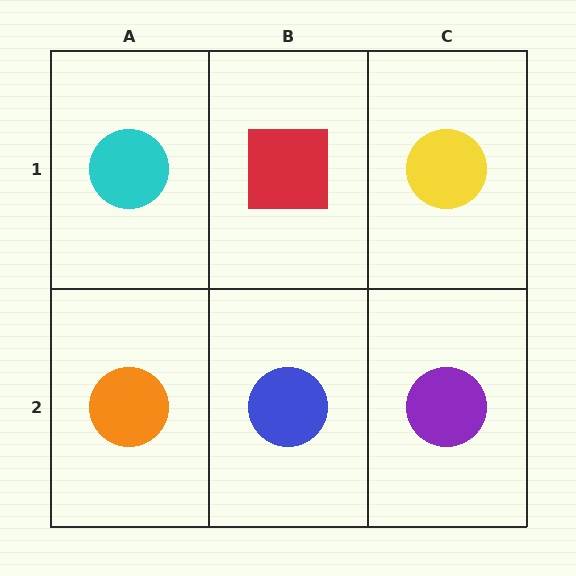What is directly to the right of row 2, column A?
A blue circle.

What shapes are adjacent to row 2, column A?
A cyan circle (row 1, column A), a blue circle (row 2, column B).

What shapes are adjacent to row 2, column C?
A yellow circle (row 1, column C), a blue circle (row 2, column B).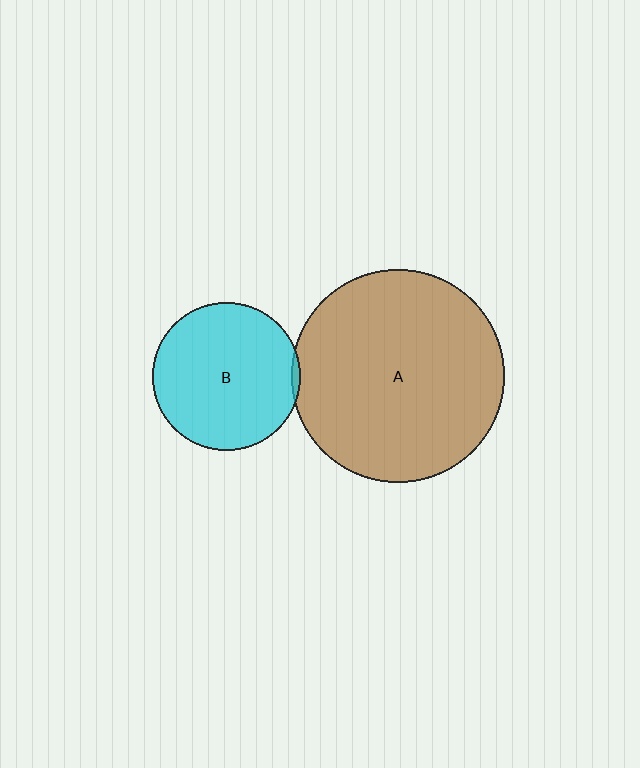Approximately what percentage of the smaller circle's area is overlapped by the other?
Approximately 5%.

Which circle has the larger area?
Circle A (brown).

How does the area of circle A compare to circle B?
Approximately 2.1 times.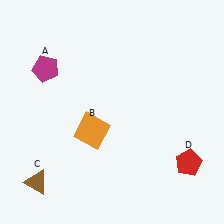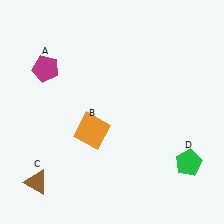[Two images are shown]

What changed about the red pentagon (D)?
In Image 1, D is red. In Image 2, it changed to green.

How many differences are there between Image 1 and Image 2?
There is 1 difference between the two images.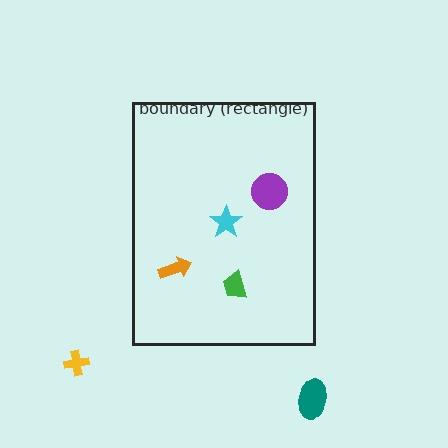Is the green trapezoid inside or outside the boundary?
Inside.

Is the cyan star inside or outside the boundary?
Inside.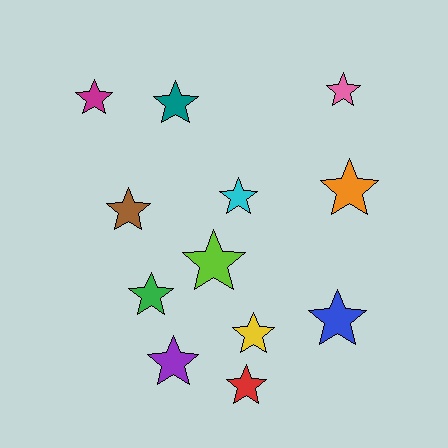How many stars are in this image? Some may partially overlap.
There are 12 stars.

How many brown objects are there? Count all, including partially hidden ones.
There is 1 brown object.